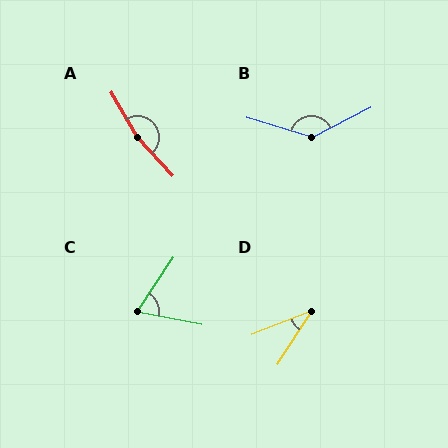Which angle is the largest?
A, at approximately 167 degrees.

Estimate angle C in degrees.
Approximately 67 degrees.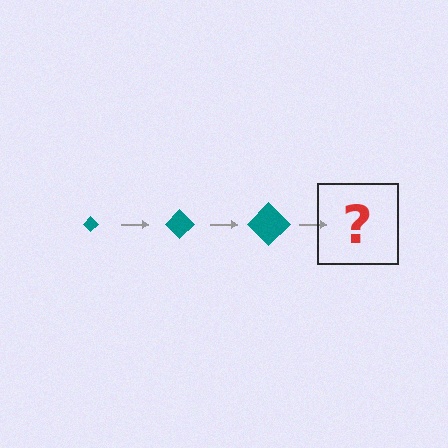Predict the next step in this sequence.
The next step is a teal diamond, larger than the previous one.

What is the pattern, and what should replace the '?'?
The pattern is that the diamond gets progressively larger each step. The '?' should be a teal diamond, larger than the previous one.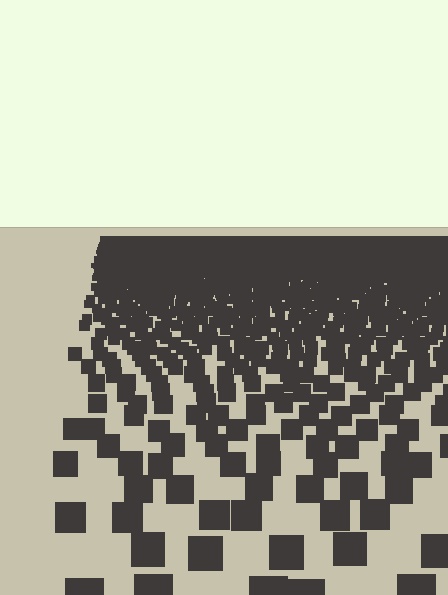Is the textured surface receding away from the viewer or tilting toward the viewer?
The surface is receding away from the viewer. Texture elements get smaller and denser toward the top.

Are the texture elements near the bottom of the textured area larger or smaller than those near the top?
Larger. Near the bottom, elements are closer to the viewer and appear at a bigger on-screen size.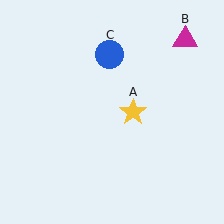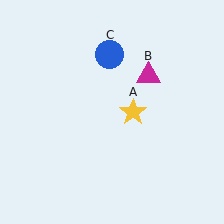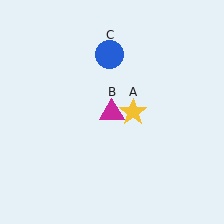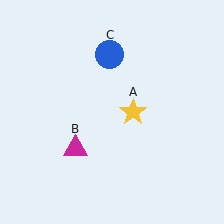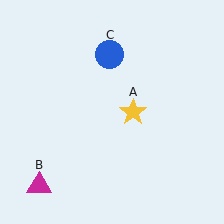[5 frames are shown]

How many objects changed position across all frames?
1 object changed position: magenta triangle (object B).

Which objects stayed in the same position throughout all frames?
Yellow star (object A) and blue circle (object C) remained stationary.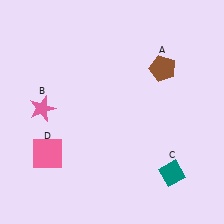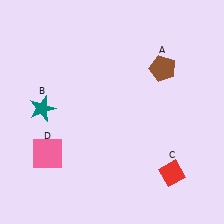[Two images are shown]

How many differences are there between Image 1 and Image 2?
There are 2 differences between the two images.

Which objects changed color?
B changed from pink to teal. C changed from teal to red.